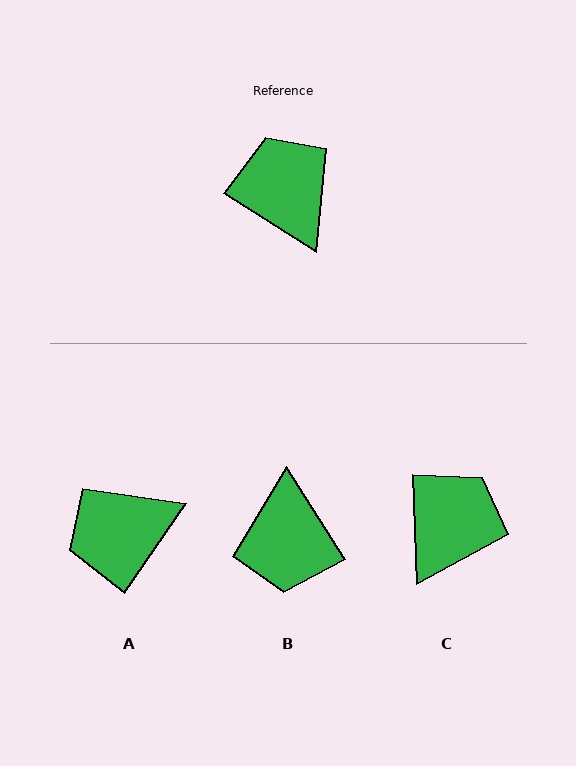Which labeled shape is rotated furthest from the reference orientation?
B, about 155 degrees away.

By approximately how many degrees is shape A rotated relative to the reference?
Approximately 88 degrees counter-clockwise.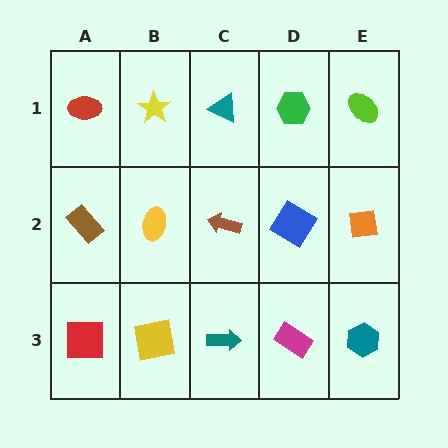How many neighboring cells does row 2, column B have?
4.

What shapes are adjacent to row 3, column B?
A yellow ellipse (row 2, column B), a red square (row 3, column A), a teal arrow (row 3, column C).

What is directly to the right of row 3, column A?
A yellow square.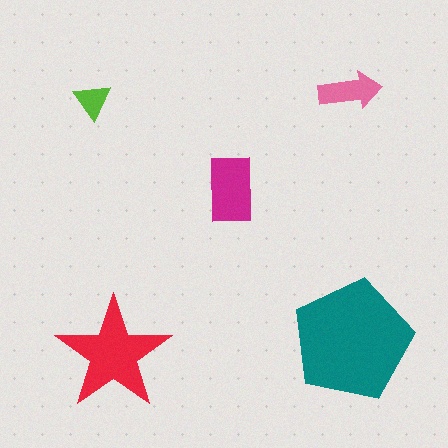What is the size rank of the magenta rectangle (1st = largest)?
3rd.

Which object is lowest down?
The red star is bottommost.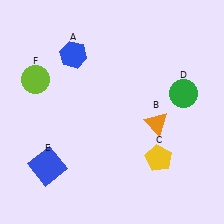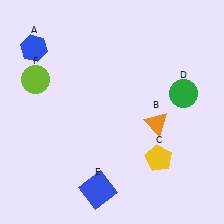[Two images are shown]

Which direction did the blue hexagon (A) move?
The blue hexagon (A) moved left.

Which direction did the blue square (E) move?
The blue square (E) moved right.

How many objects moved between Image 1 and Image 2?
2 objects moved between the two images.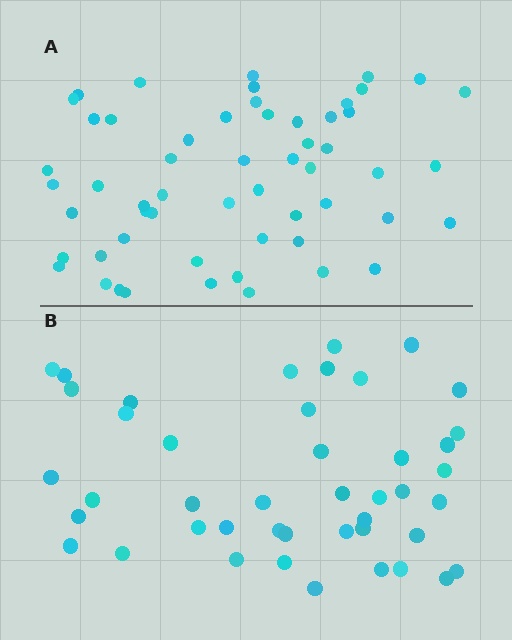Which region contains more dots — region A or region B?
Region A (the top region) has more dots.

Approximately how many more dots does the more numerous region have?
Region A has roughly 12 or so more dots than region B.